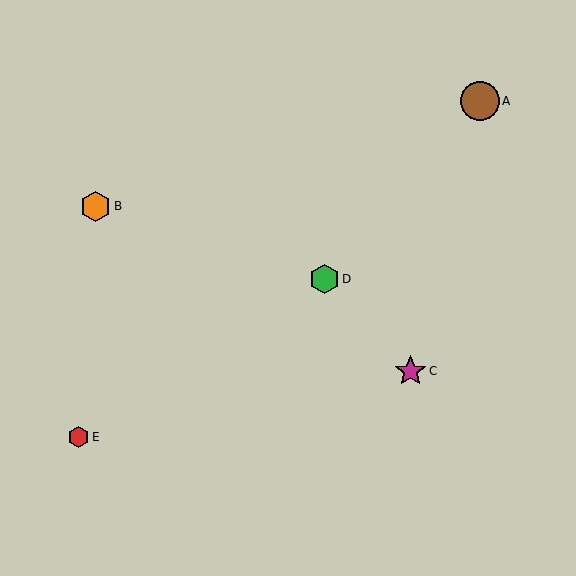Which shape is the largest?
The brown circle (labeled A) is the largest.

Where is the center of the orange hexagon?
The center of the orange hexagon is at (95, 206).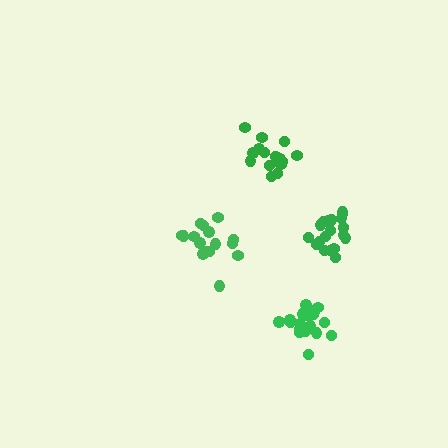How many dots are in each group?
Group 1: 18 dots, Group 2: 20 dots, Group 3: 16 dots, Group 4: 16 dots (70 total).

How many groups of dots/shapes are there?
There are 4 groups.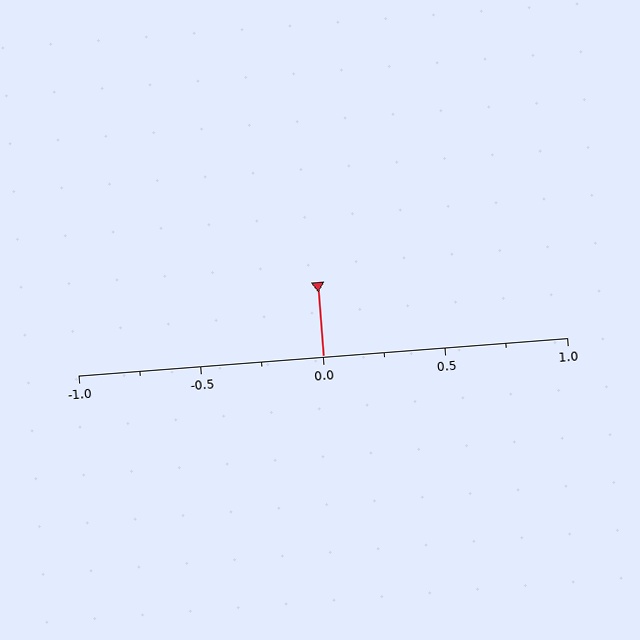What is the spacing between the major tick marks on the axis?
The major ticks are spaced 0.5 apart.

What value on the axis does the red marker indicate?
The marker indicates approximately 0.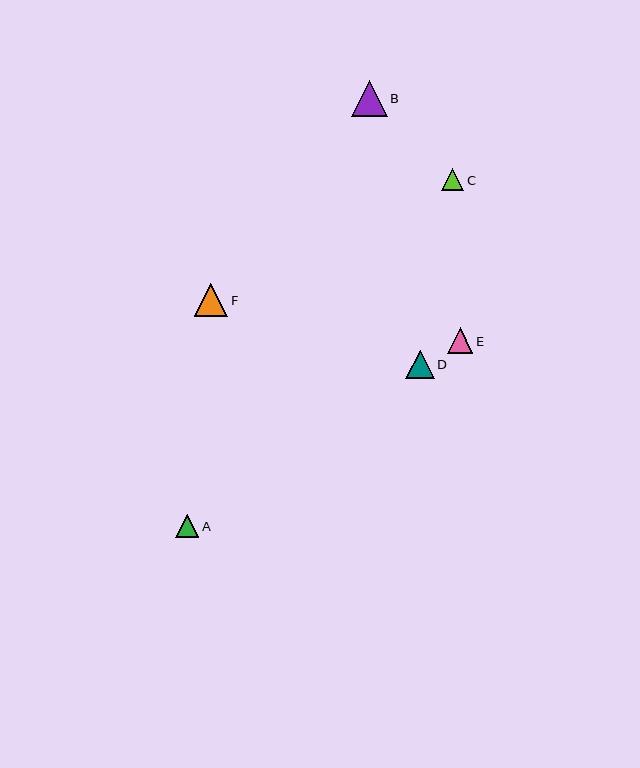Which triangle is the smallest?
Triangle C is the smallest with a size of approximately 22 pixels.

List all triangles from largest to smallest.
From largest to smallest: B, F, D, E, A, C.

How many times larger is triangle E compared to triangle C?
Triangle E is approximately 1.1 times the size of triangle C.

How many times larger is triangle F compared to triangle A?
Triangle F is approximately 1.5 times the size of triangle A.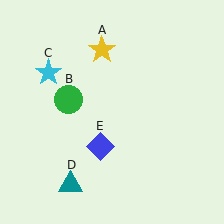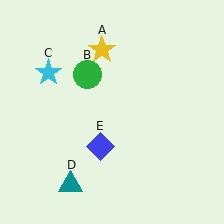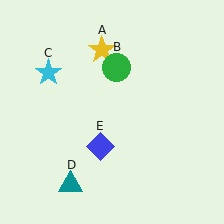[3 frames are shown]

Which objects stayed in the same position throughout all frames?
Yellow star (object A) and cyan star (object C) and teal triangle (object D) and blue diamond (object E) remained stationary.